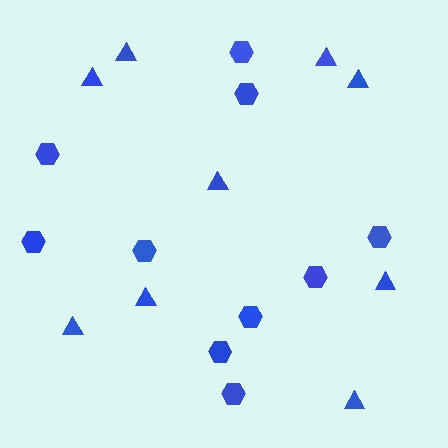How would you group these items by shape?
There are 2 groups: one group of triangles (9) and one group of hexagons (10).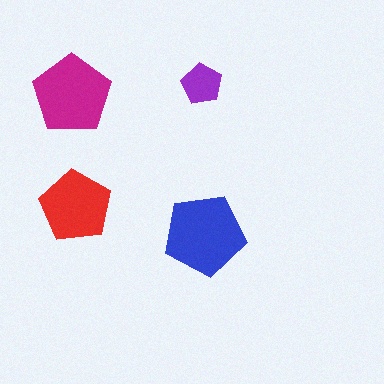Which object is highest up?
The purple pentagon is topmost.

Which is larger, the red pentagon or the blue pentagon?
The blue one.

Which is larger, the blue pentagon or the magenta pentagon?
The blue one.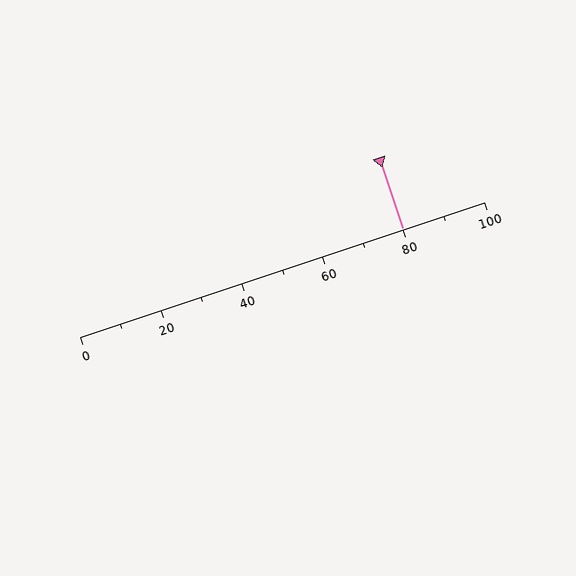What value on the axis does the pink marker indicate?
The marker indicates approximately 80.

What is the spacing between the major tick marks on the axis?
The major ticks are spaced 20 apart.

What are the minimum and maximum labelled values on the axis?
The axis runs from 0 to 100.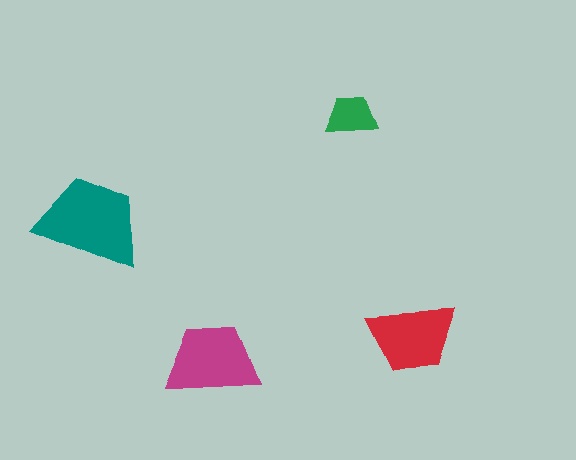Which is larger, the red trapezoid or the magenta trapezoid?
The magenta one.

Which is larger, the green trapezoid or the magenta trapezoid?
The magenta one.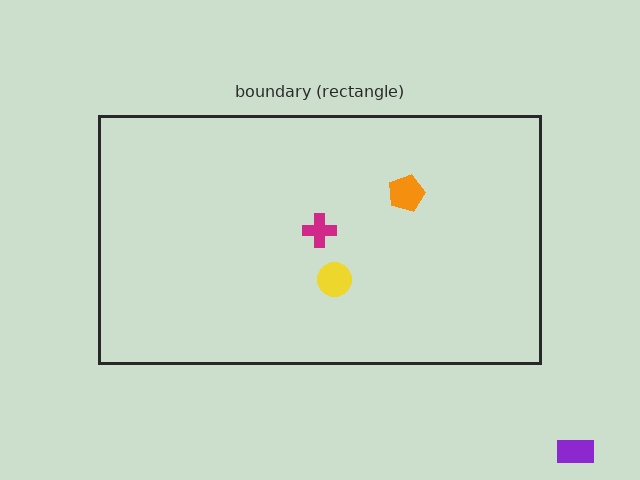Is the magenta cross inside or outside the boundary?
Inside.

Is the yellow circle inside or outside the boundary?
Inside.